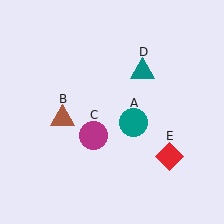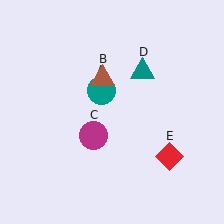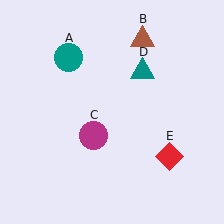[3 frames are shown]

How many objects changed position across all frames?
2 objects changed position: teal circle (object A), brown triangle (object B).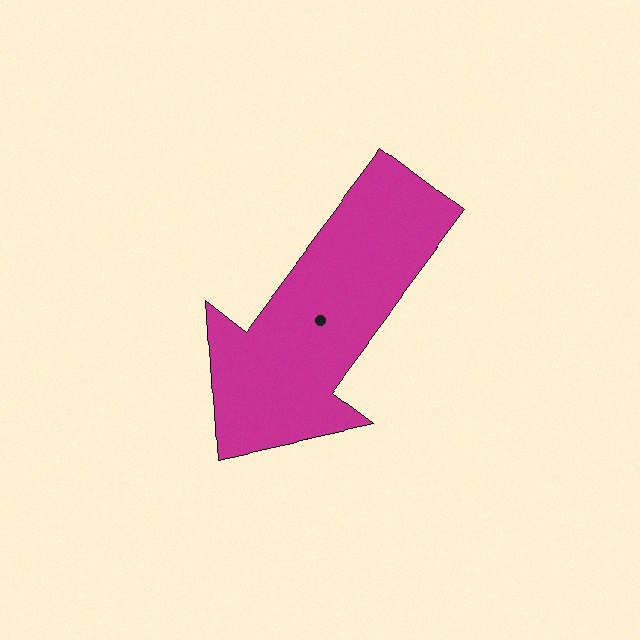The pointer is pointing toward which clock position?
Roughly 7 o'clock.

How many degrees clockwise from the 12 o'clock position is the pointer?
Approximately 217 degrees.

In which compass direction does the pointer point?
Southwest.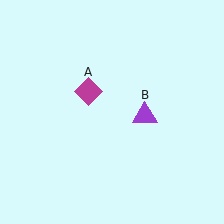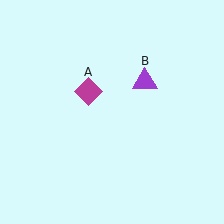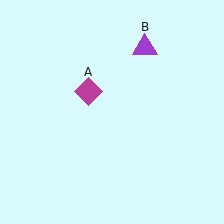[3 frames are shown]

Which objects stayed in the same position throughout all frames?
Magenta diamond (object A) remained stationary.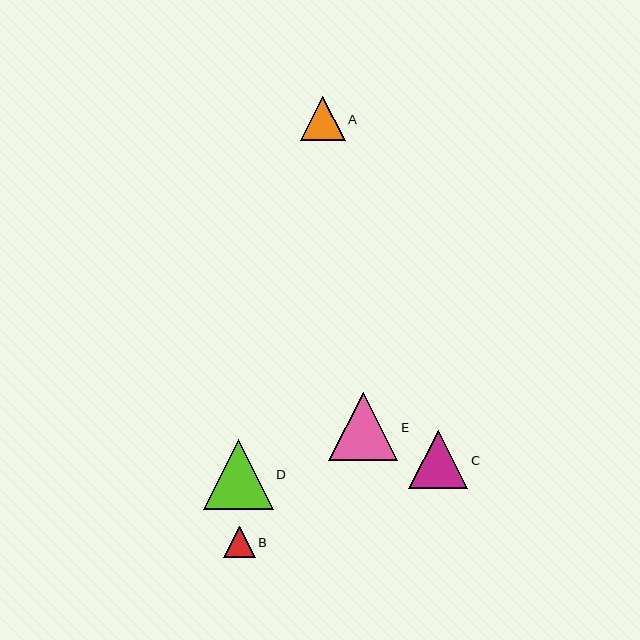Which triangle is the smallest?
Triangle B is the smallest with a size of approximately 32 pixels.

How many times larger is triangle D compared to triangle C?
Triangle D is approximately 1.2 times the size of triangle C.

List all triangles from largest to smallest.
From largest to smallest: D, E, C, A, B.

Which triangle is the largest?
Triangle D is the largest with a size of approximately 70 pixels.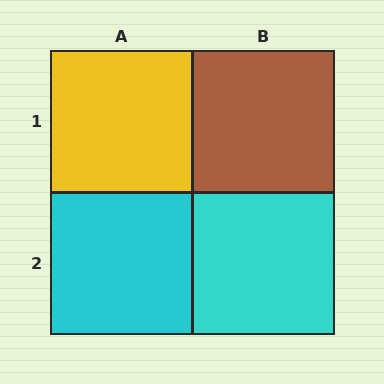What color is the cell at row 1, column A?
Yellow.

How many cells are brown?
1 cell is brown.